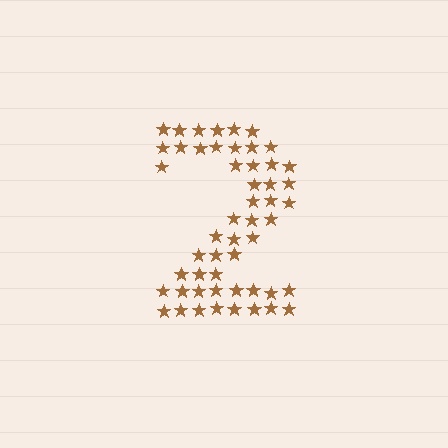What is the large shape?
The large shape is the digit 2.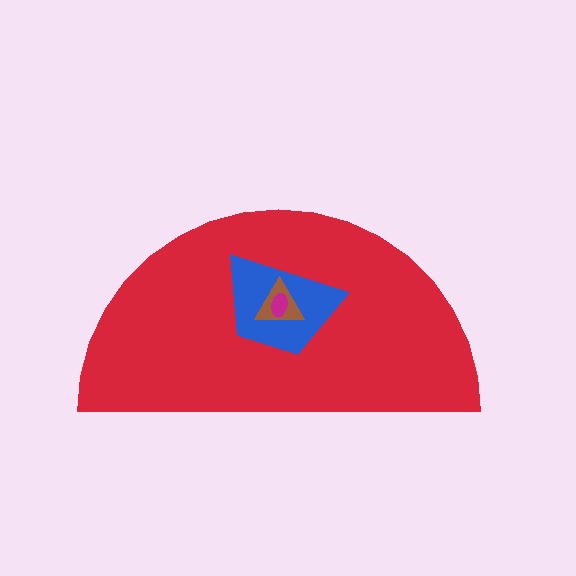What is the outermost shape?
The red semicircle.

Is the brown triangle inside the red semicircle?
Yes.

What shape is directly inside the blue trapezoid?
The brown triangle.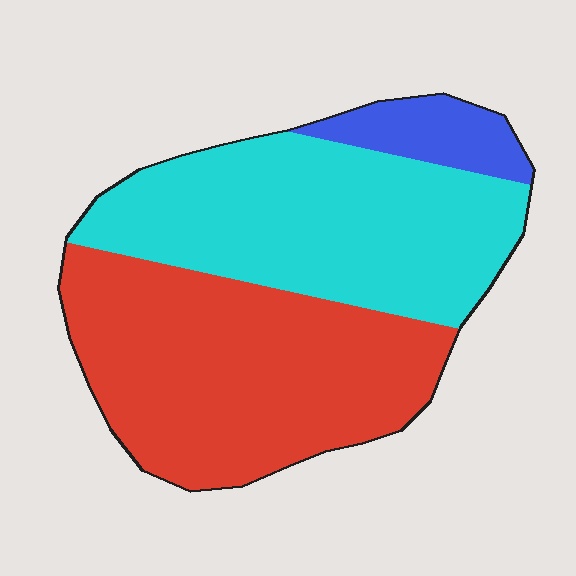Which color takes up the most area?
Red, at roughly 50%.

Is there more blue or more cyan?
Cyan.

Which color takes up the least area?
Blue, at roughly 10%.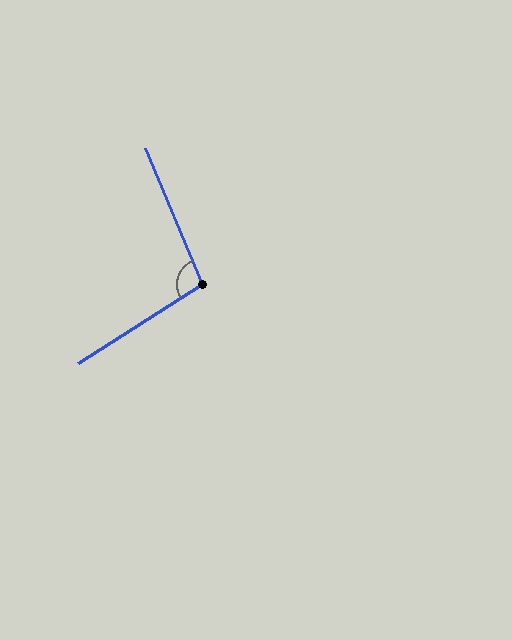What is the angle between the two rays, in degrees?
Approximately 100 degrees.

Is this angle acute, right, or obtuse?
It is obtuse.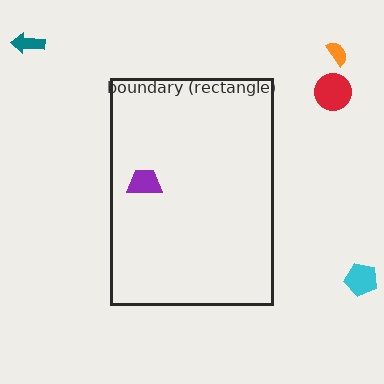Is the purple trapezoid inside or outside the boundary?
Inside.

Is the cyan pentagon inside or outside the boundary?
Outside.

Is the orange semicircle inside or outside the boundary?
Outside.